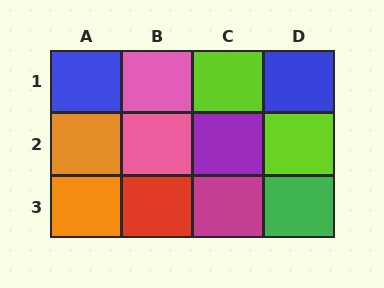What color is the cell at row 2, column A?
Orange.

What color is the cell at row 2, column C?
Purple.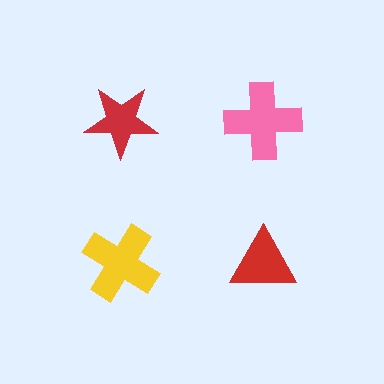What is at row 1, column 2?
A pink cross.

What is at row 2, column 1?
A yellow cross.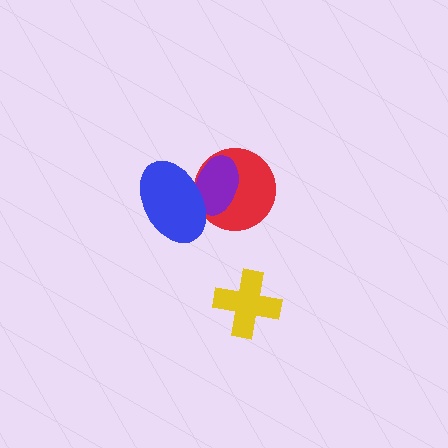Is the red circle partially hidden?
Yes, it is partially covered by another shape.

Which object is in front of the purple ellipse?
The blue ellipse is in front of the purple ellipse.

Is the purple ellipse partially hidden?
Yes, it is partially covered by another shape.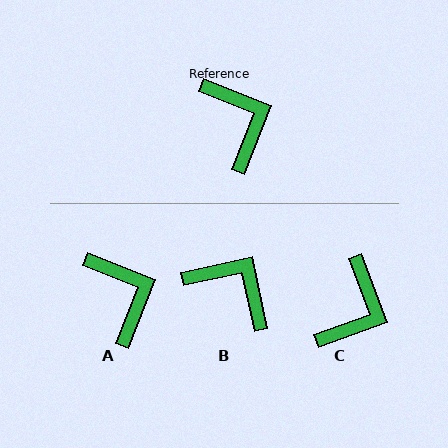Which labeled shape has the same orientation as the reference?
A.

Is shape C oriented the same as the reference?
No, it is off by about 48 degrees.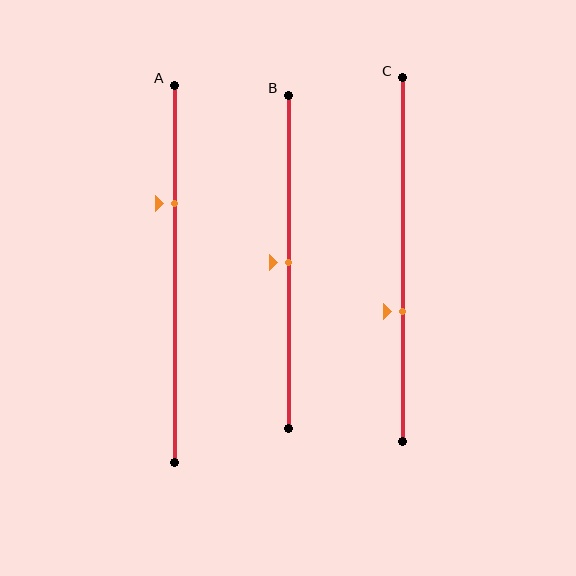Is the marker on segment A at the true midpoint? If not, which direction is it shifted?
No, the marker on segment A is shifted upward by about 19% of the segment length.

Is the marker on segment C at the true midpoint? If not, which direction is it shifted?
No, the marker on segment C is shifted downward by about 14% of the segment length.